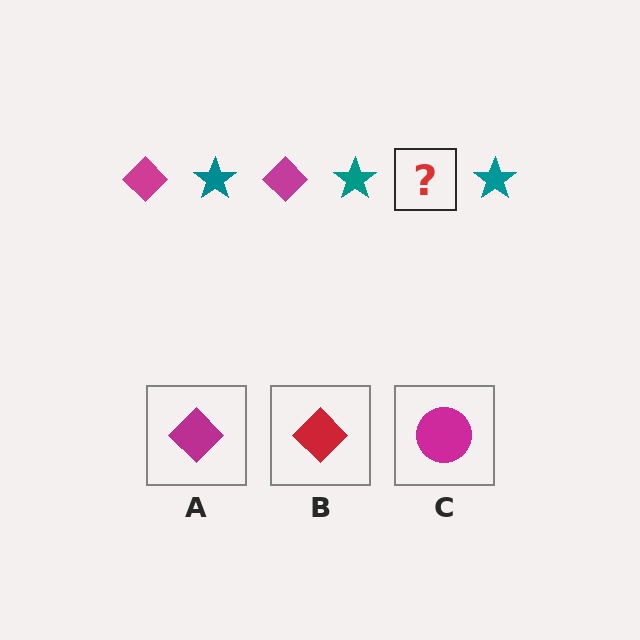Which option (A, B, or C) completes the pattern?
A.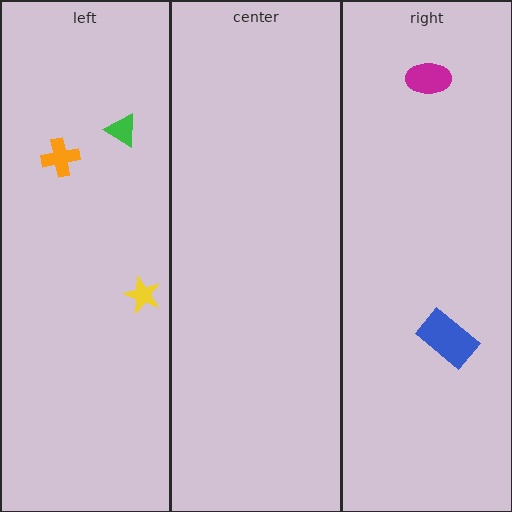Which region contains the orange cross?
The left region.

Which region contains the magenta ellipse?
The right region.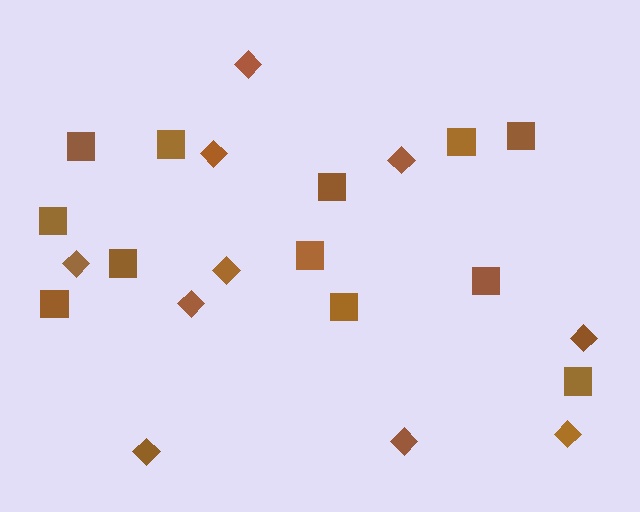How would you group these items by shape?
There are 2 groups: one group of diamonds (10) and one group of squares (12).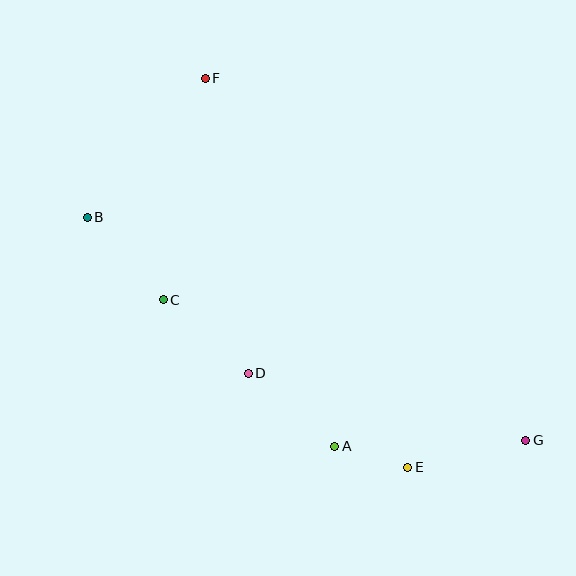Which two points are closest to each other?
Points A and E are closest to each other.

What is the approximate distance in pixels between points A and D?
The distance between A and D is approximately 113 pixels.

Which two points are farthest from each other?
Points B and G are farthest from each other.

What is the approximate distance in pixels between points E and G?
The distance between E and G is approximately 121 pixels.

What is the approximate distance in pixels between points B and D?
The distance between B and D is approximately 224 pixels.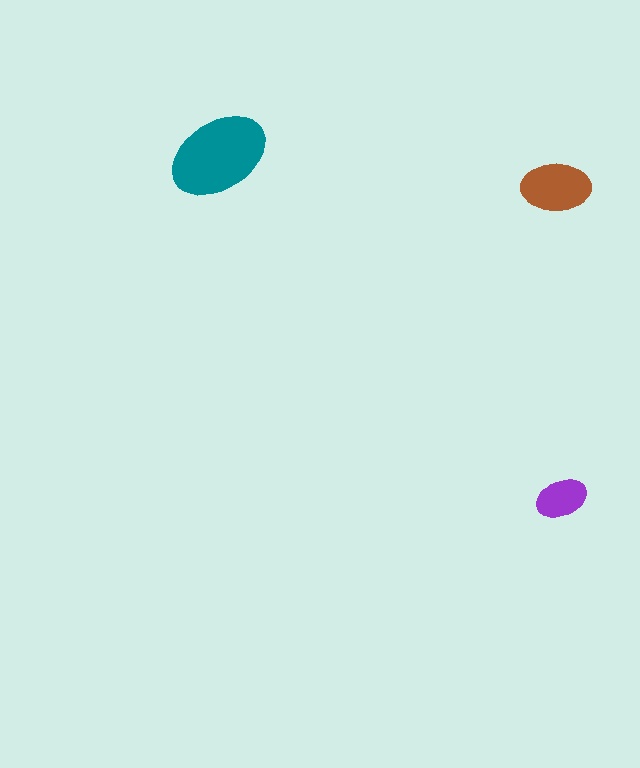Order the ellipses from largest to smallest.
the teal one, the brown one, the purple one.